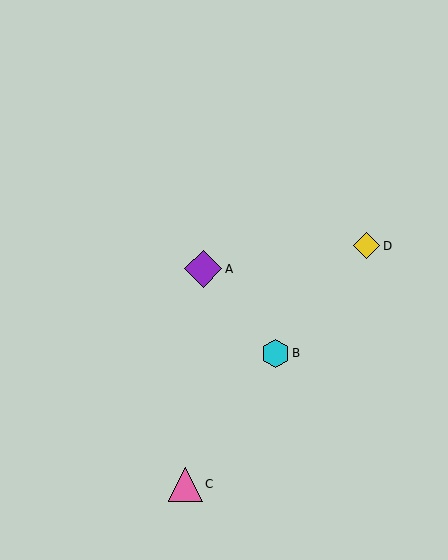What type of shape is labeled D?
Shape D is a yellow diamond.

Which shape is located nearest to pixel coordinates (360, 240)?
The yellow diamond (labeled D) at (367, 246) is nearest to that location.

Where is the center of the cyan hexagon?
The center of the cyan hexagon is at (275, 353).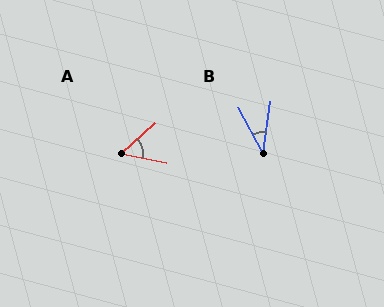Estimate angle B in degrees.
Approximately 36 degrees.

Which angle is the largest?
A, at approximately 52 degrees.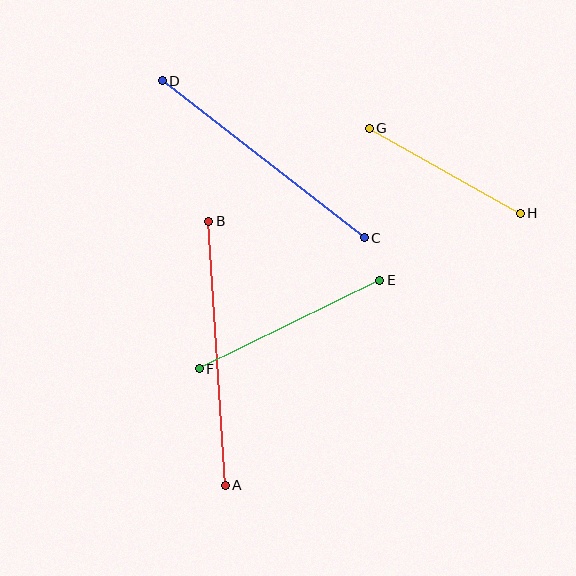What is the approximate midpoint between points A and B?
The midpoint is at approximately (217, 353) pixels.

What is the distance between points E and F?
The distance is approximately 201 pixels.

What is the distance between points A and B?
The distance is approximately 264 pixels.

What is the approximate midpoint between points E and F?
The midpoint is at approximately (289, 325) pixels.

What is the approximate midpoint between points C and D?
The midpoint is at approximately (263, 159) pixels.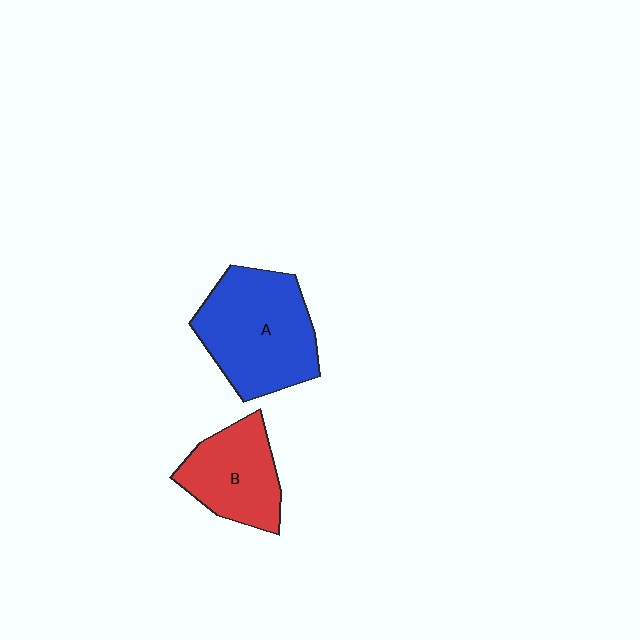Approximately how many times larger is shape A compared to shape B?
Approximately 1.5 times.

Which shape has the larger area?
Shape A (blue).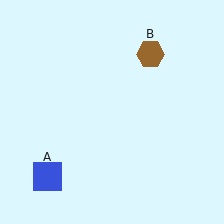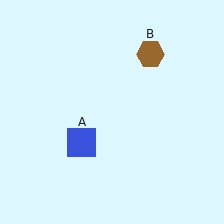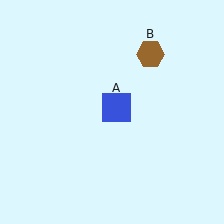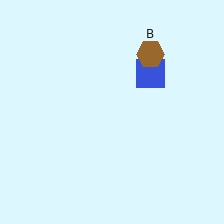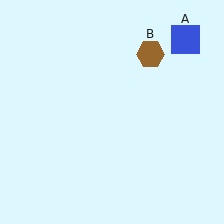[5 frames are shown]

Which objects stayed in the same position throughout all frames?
Brown hexagon (object B) remained stationary.